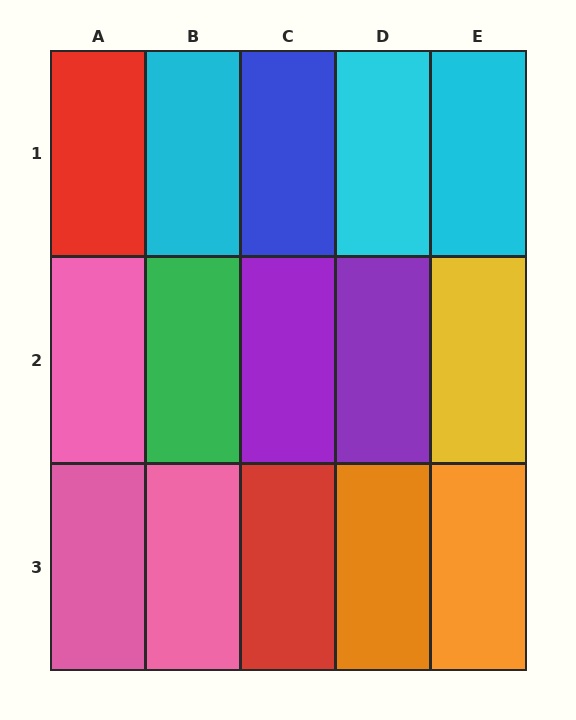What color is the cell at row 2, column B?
Green.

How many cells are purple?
2 cells are purple.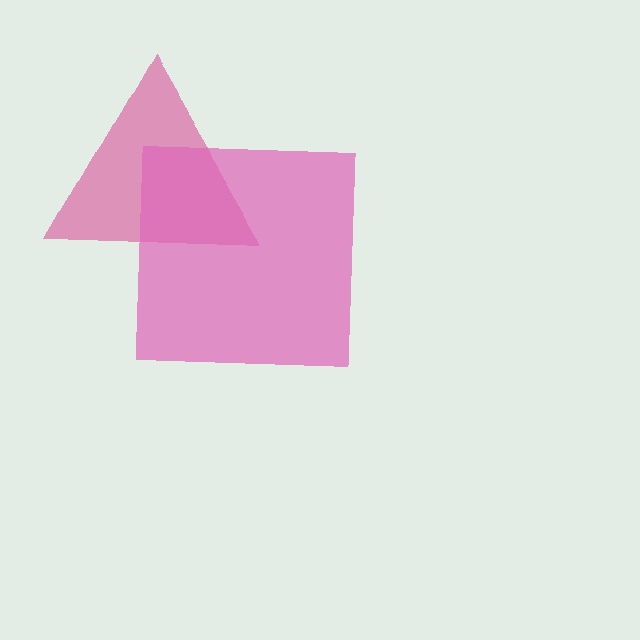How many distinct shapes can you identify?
There are 2 distinct shapes: a magenta triangle, a pink square.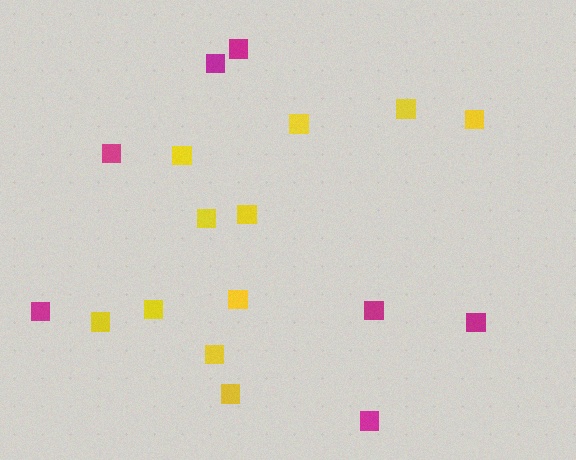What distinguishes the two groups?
There are 2 groups: one group of yellow squares (11) and one group of magenta squares (7).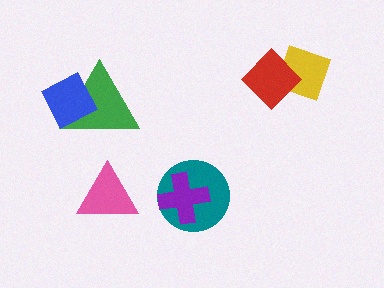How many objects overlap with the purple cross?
1 object overlaps with the purple cross.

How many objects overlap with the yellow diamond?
1 object overlaps with the yellow diamond.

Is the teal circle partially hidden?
Yes, it is partially covered by another shape.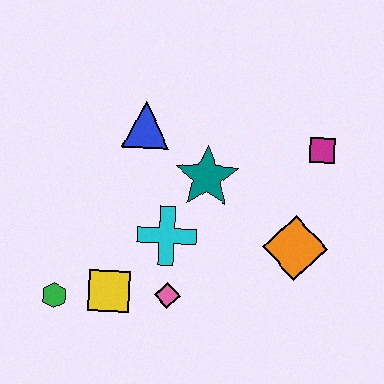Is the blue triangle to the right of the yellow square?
Yes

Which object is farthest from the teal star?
The green hexagon is farthest from the teal star.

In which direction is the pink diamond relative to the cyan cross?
The pink diamond is below the cyan cross.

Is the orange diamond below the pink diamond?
No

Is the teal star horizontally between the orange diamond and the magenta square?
No